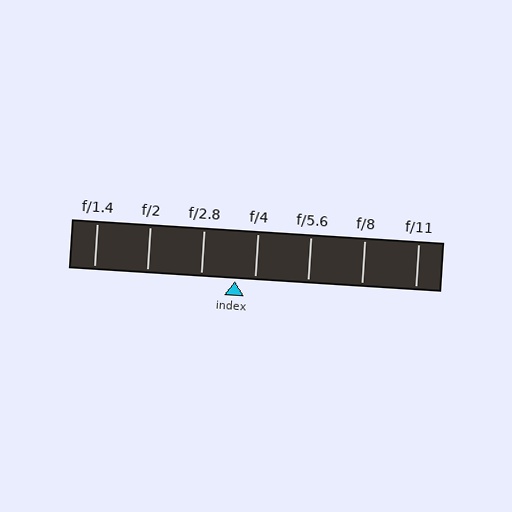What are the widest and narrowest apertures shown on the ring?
The widest aperture shown is f/1.4 and the narrowest is f/11.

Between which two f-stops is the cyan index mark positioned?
The index mark is between f/2.8 and f/4.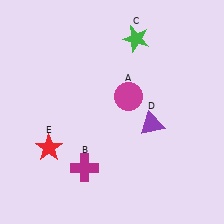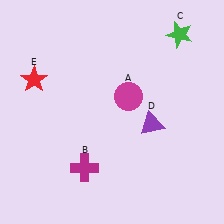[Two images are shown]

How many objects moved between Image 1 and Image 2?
2 objects moved between the two images.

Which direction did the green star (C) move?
The green star (C) moved right.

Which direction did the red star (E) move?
The red star (E) moved up.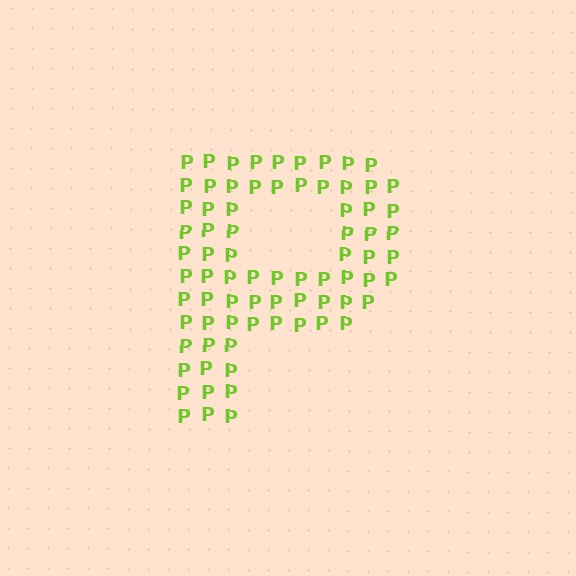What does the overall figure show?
The overall figure shows the letter P.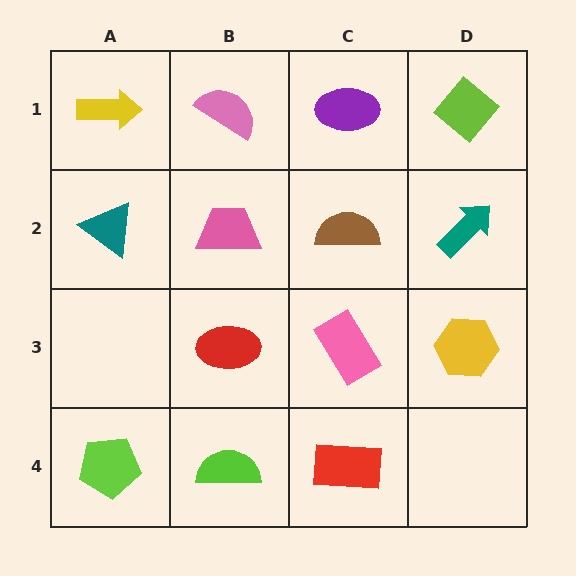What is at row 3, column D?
A yellow hexagon.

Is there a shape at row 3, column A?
No, that cell is empty.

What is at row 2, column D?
A teal arrow.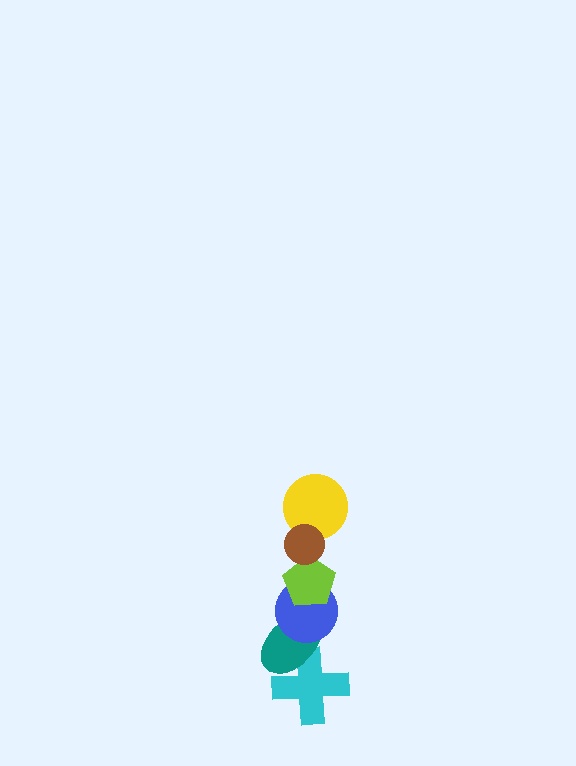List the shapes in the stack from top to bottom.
From top to bottom: the brown circle, the yellow circle, the lime pentagon, the blue circle, the teal ellipse, the cyan cross.